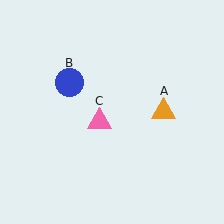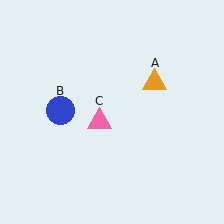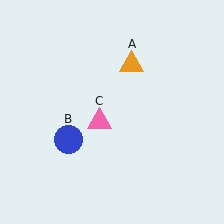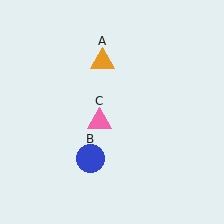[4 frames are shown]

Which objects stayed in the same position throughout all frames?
Pink triangle (object C) remained stationary.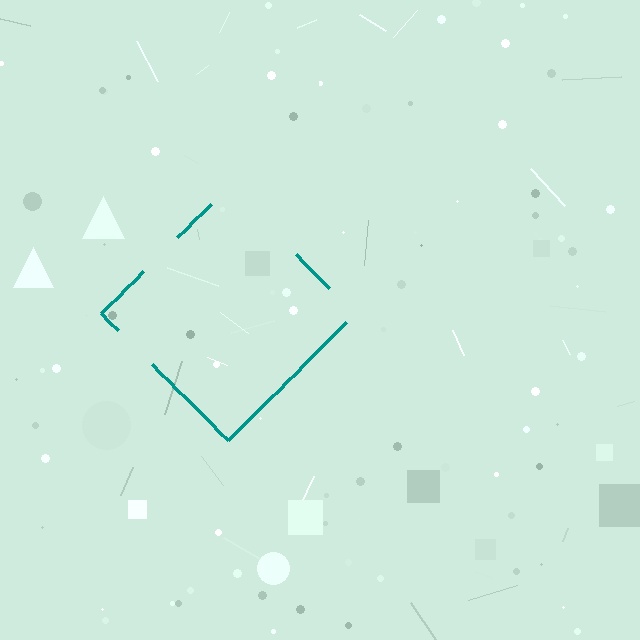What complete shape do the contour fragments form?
The contour fragments form a diamond.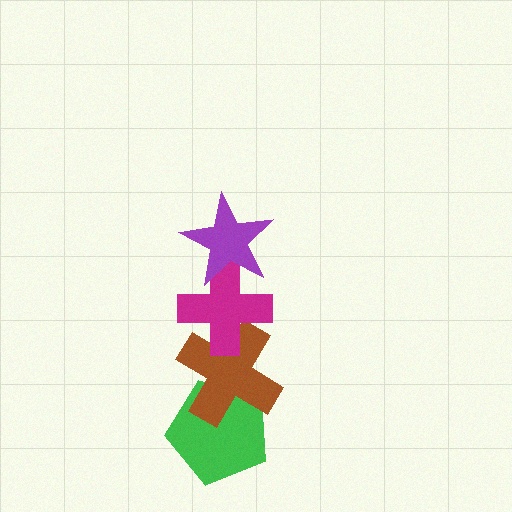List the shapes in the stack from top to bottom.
From top to bottom: the purple star, the magenta cross, the brown cross, the green pentagon.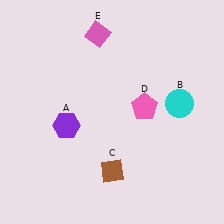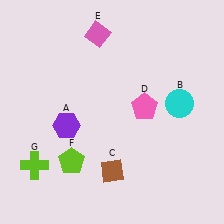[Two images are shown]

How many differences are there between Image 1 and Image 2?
There are 2 differences between the two images.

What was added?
A lime pentagon (F), a lime cross (G) were added in Image 2.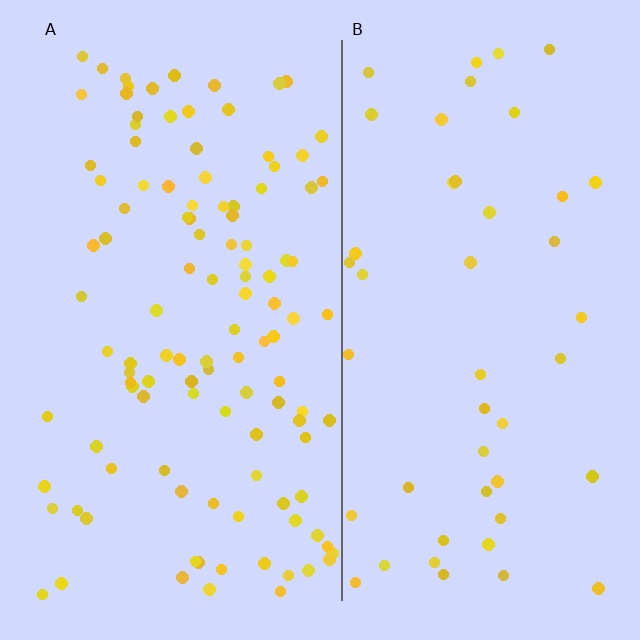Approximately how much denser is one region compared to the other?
Approximately 2.4× — region A over region B.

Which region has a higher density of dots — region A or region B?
A (the left).